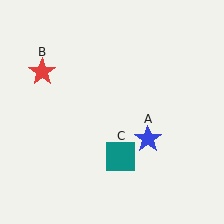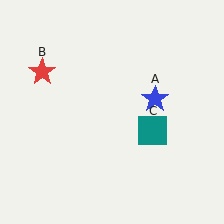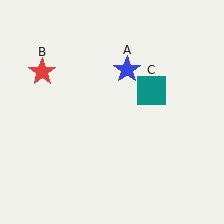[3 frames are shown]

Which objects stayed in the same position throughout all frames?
Red star (object B) remained stationary.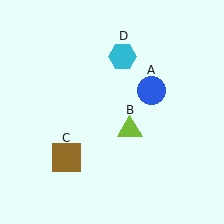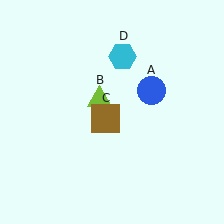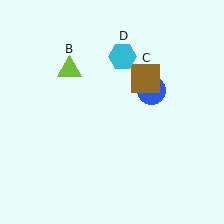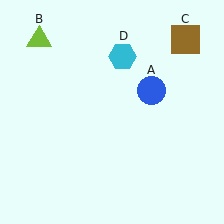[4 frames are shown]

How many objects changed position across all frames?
2 objects changed position: lime triangle (object B), brown square (object C).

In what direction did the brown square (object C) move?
The brown square (object C) moved up and to the right.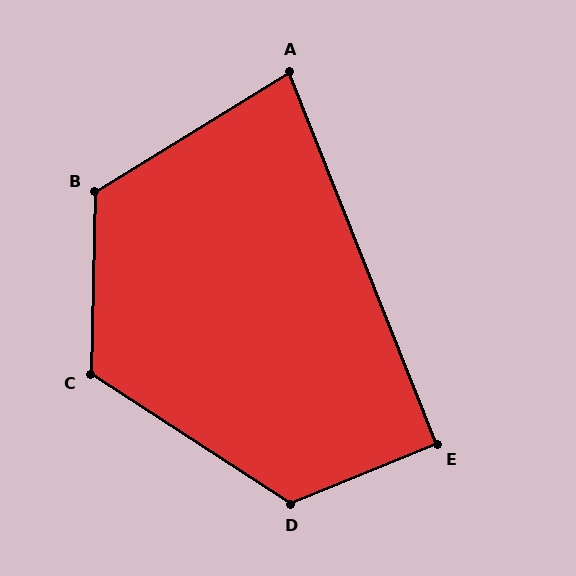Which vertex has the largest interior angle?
D, at approximately 125 degrees.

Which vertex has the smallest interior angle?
A, at approximately 80 degrees.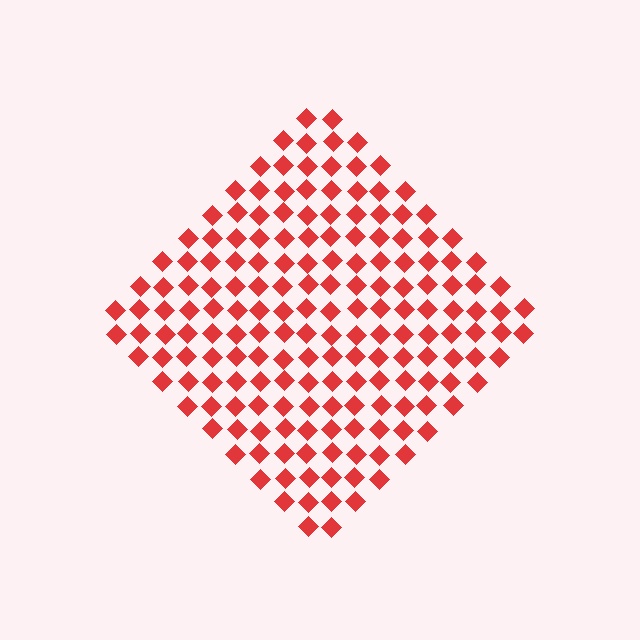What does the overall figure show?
The overall figure shows a diamond.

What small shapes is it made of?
It is made of small diamonds.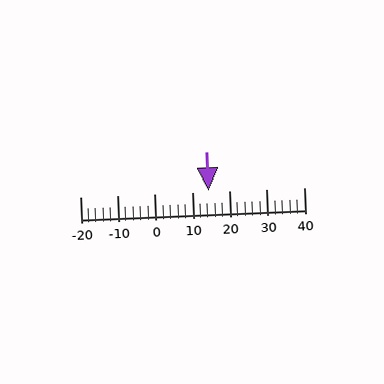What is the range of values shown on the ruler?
The ruler shows values from -20 to 40.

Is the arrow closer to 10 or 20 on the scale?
The arrow is closer to 10.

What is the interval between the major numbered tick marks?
The major tick marks are spaced 10 units apart.